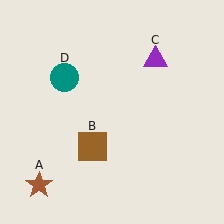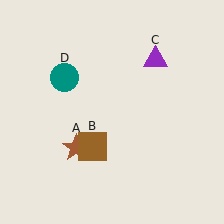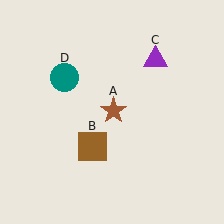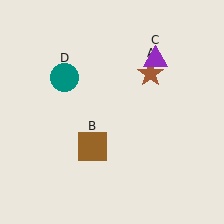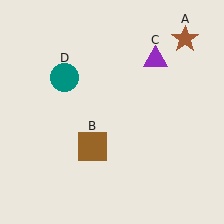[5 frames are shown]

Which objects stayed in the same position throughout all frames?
Brown square (object B) and purple triangle (object C) and teal circle (object D) remained stationary.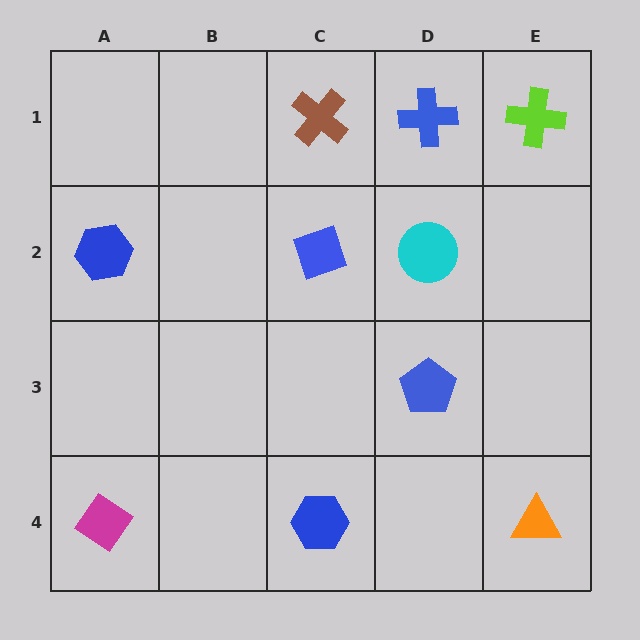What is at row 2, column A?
A blue hexagon.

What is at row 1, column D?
A blue cross.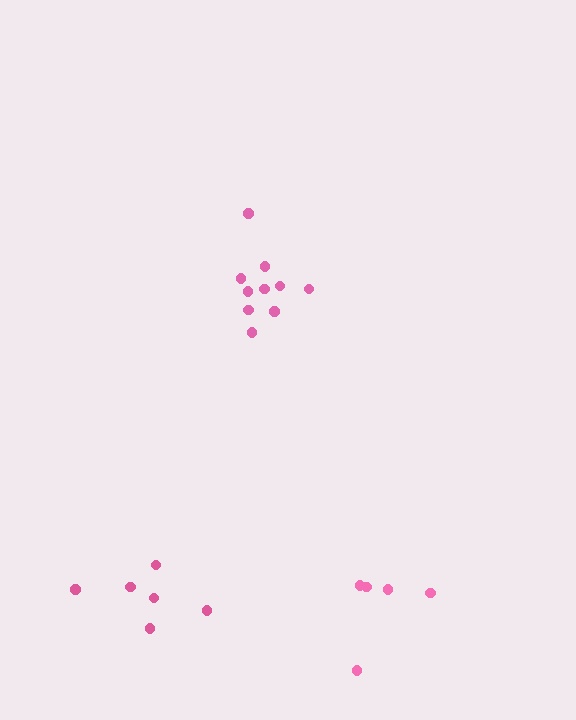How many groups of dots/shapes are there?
There are 3 groups.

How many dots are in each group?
Group 1: 6 dots, Group 2: 10 dots, Group 3: 5 dots (21 total).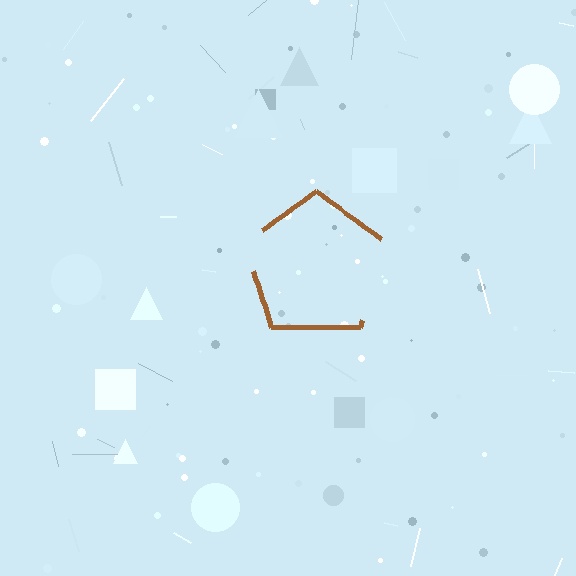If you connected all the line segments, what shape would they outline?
They would outline a pentagon.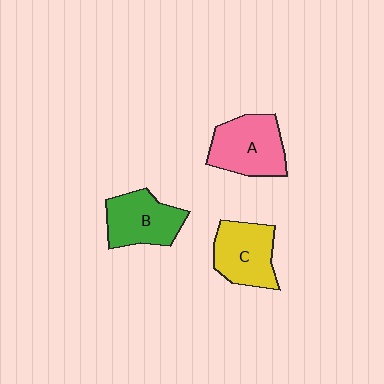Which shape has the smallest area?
Shape B (green).